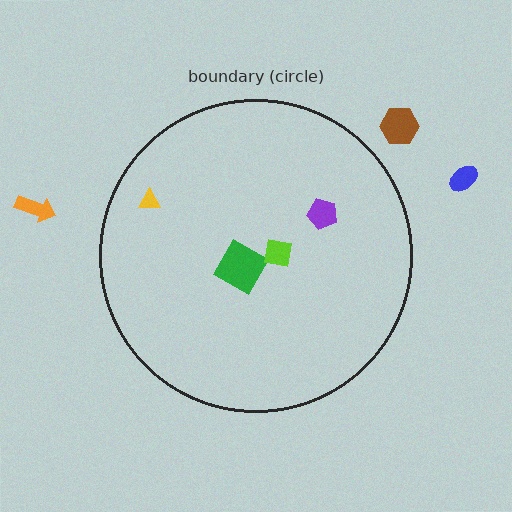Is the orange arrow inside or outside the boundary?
Outside.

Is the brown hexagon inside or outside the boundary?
Outside.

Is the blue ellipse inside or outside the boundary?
Outside.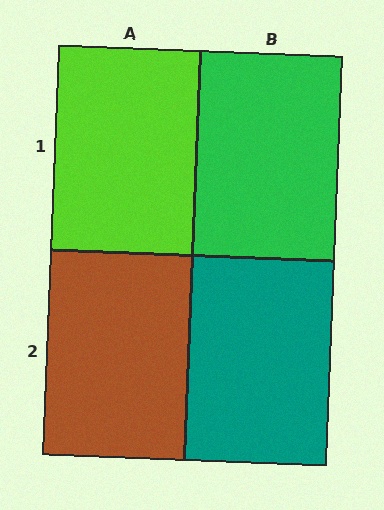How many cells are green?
1 cell is green.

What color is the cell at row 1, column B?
Green.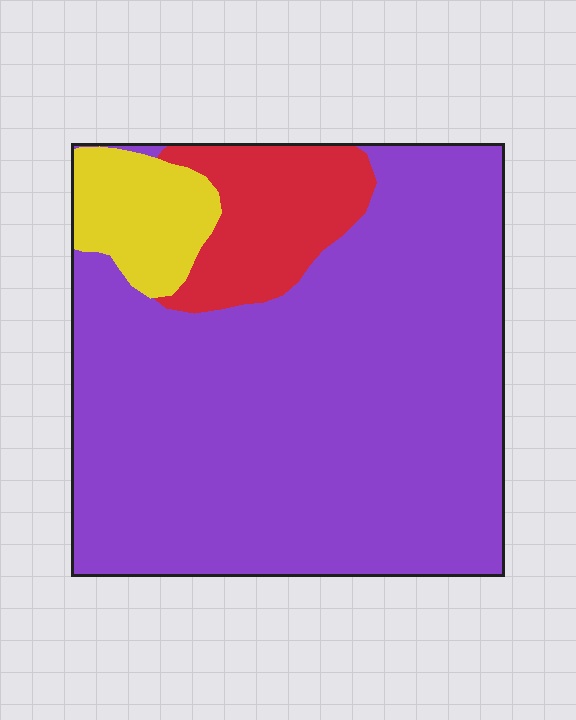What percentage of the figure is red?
Red covers 13% of the figure.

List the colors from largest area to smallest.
From largest to smallest: purple, red, yellow.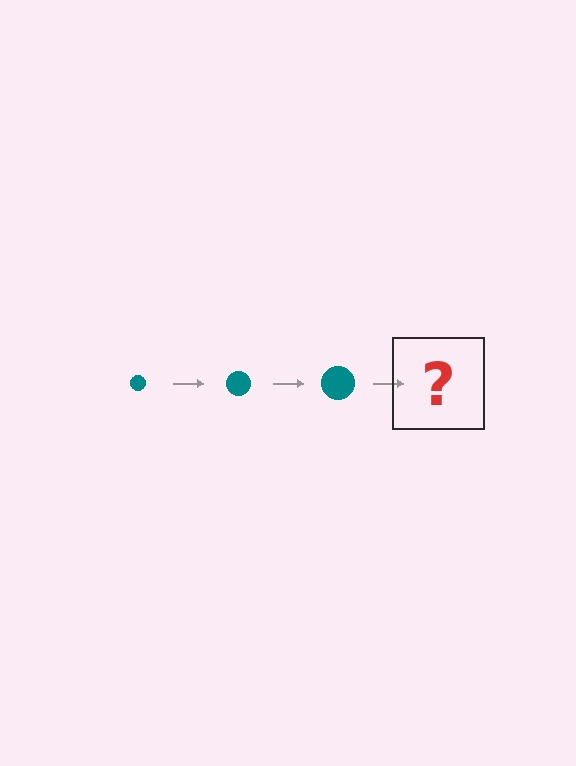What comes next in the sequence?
The next element should be a teal circle, larger than the previous one.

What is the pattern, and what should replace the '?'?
The pattern is that the circle gets progressively larger each step. The '?' should be a teal circle, larger than the previous one.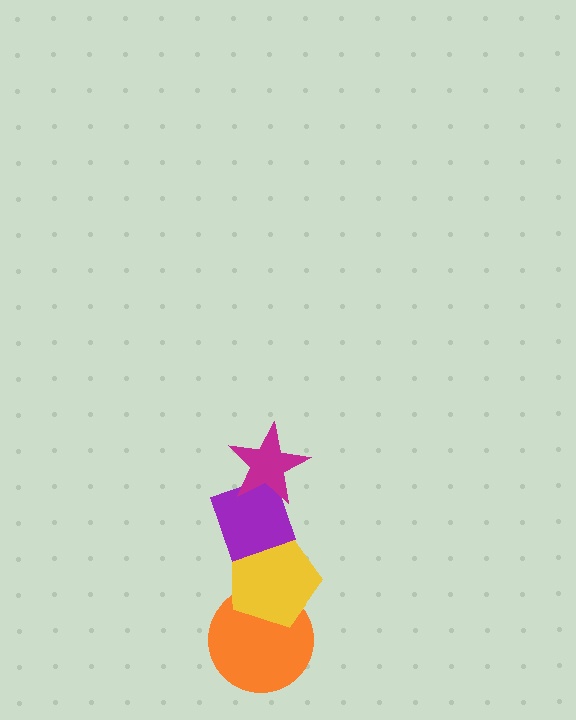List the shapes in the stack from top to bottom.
From top to bottom: the magenta star, the purple diamond, the yellow pentagon, the orange circle.